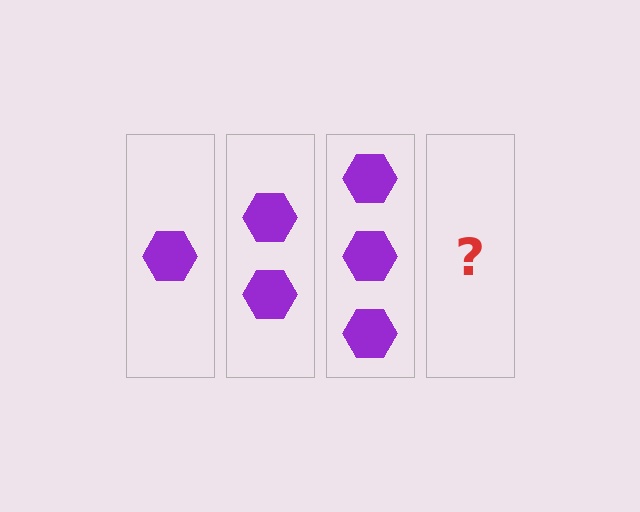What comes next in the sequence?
The next element should be 4 hexagons.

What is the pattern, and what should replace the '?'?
The pattern is that each step adds one more hexagon. The '?' should be 4 hexagons.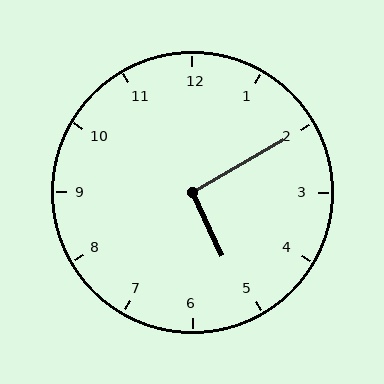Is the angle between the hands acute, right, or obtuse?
It is right.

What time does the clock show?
5:10.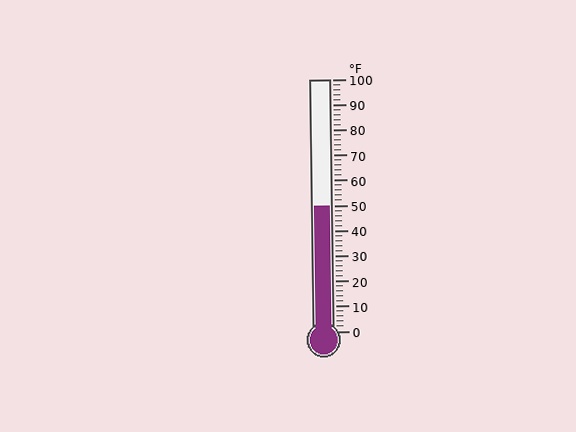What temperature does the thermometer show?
The thermometer shows approximately 50°F.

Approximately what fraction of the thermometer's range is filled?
The thermometer is filled to approximately 50% of its range.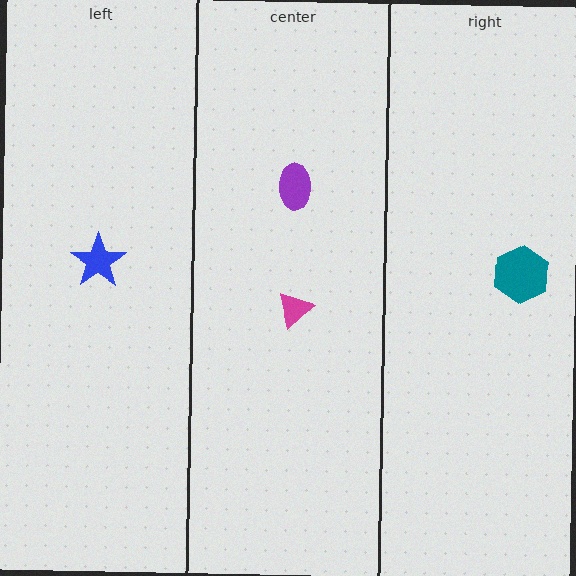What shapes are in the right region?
The teal hexagon.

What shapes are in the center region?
The magenta triangle, the purple ellipse.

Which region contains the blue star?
The left region.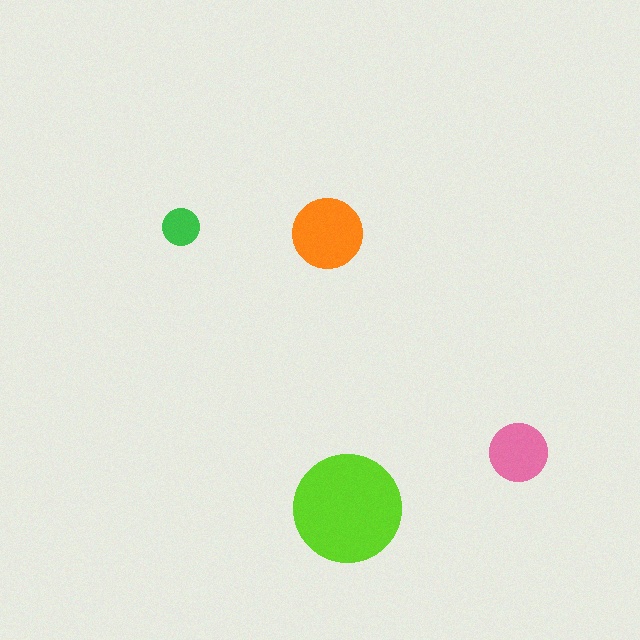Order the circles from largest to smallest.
the lime one, the orange one, the pink one, the green one.